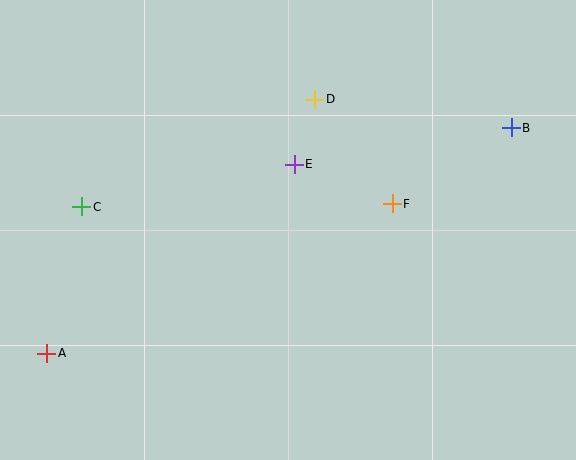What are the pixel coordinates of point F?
Point F is at (392, 204).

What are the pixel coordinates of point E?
Point E is at (294, 164).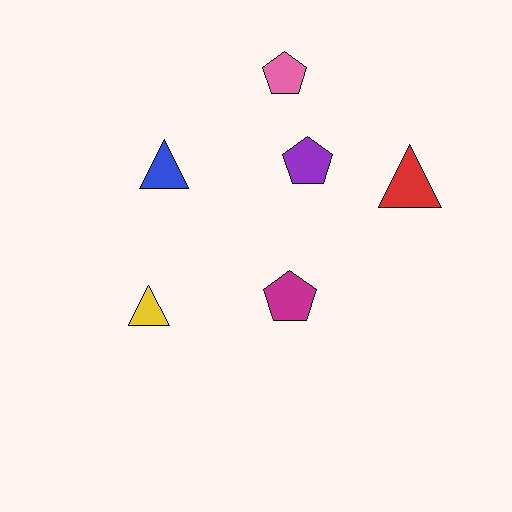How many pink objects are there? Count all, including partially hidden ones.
There is 1 pink object.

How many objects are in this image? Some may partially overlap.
There are 6 objects.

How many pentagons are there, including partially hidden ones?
There are 3 pentagons.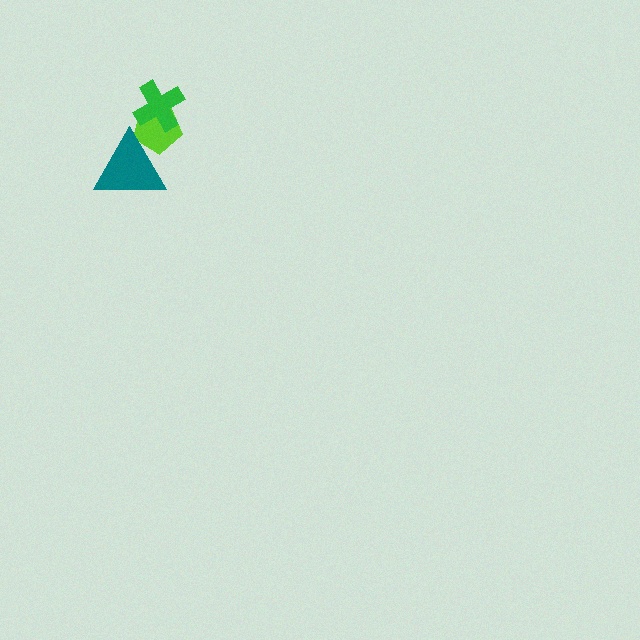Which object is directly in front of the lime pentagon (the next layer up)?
The green cross is directly in front of the lime pentagon.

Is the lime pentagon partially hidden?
Yes, it is partially covered by another shape.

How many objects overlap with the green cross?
1 object overlaps with the green cross.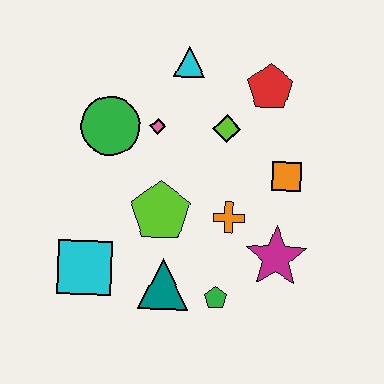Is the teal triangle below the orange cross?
Yes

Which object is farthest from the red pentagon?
The cyan square is farthest from the red pentagon.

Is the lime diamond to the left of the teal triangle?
No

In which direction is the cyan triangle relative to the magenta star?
The cyan triangle is above the magenta star.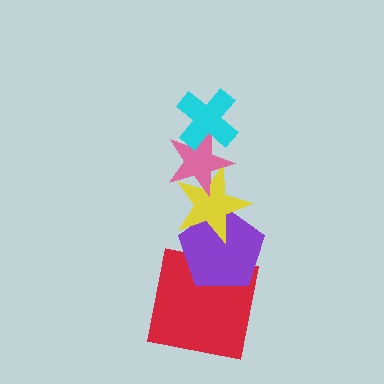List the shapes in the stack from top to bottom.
From top to bottom: the cyan cross, the pink star, the yellow star, the purple pentagon, the red square.